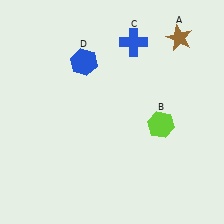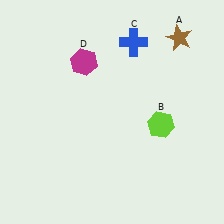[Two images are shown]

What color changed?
The hexagon (D) changed from blue in Image 1 to magenta in Image 2.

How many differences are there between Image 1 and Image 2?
There is 1 difference between the two images.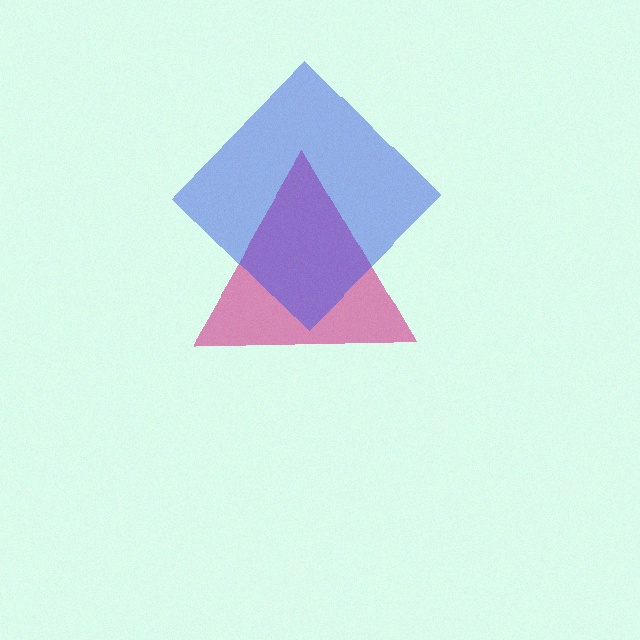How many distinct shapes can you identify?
There are 2 distinct shapes: a magenta triangle, a blue diamond.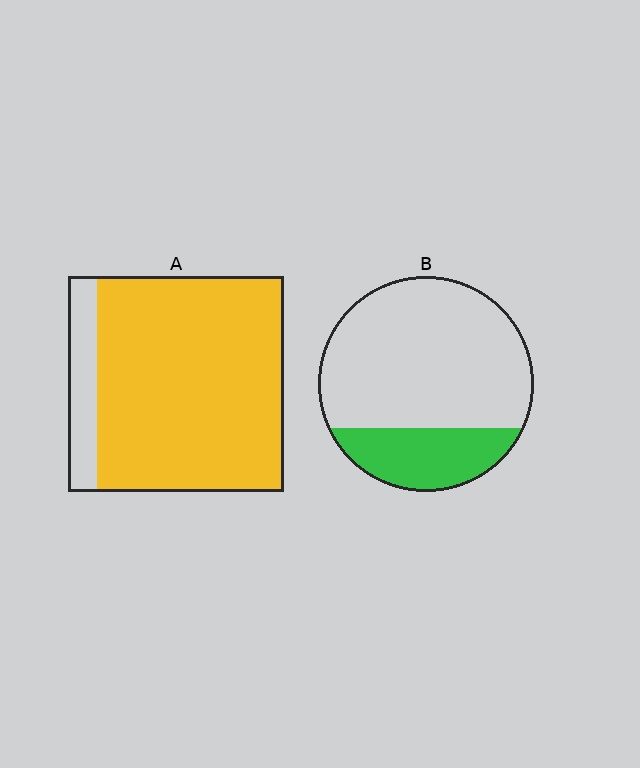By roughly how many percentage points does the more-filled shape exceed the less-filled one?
By roughly 60 percentage points (A over B).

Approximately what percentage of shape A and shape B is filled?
A is approximately 85% and B is approximately 25%.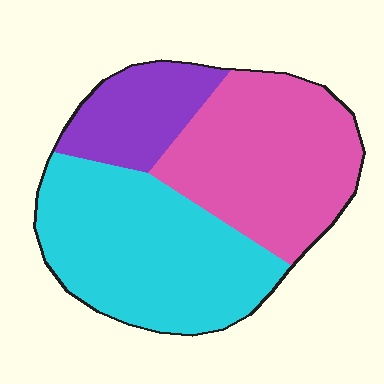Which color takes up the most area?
Cyan, at roughly 45%.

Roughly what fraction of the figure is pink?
Pink covers roughly 40% of the figure.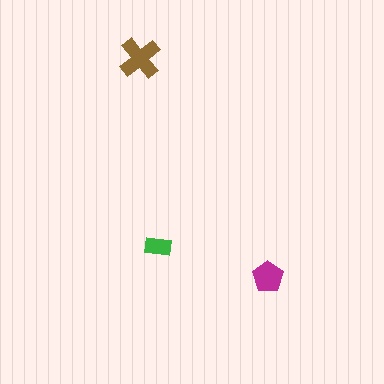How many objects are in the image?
There are 3 objects in the image.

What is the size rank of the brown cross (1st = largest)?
1st.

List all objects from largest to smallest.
The brown cross, the magenta pentagon, the green rectangle.